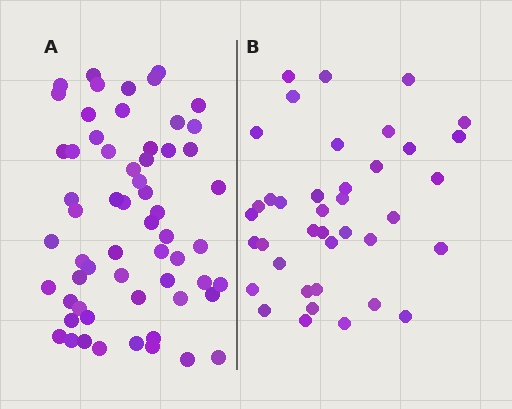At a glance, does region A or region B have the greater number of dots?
Region A (the left region) has more dots.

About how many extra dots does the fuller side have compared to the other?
Region A has approximately 20 more dots than region B.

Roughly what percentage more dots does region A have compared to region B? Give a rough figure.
About 55% more.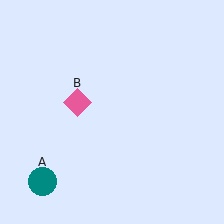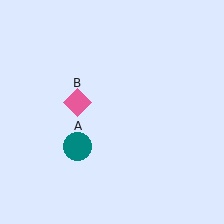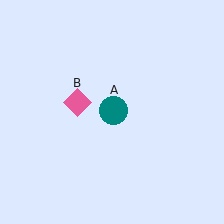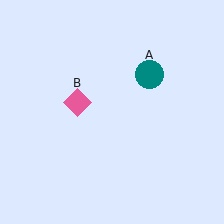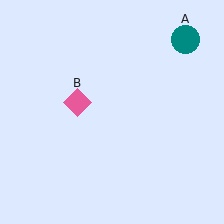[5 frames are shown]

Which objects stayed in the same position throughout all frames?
Pink diamond (object B) remained stationary.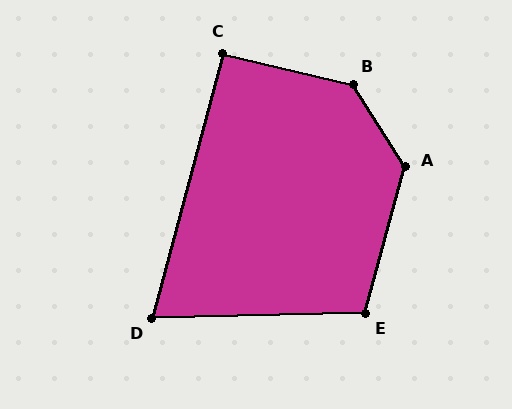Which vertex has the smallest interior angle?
D, at approximately 74 degrees.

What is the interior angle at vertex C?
Approximately 92 degrees (approximately right).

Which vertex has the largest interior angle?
B, at approximately 136 degrees.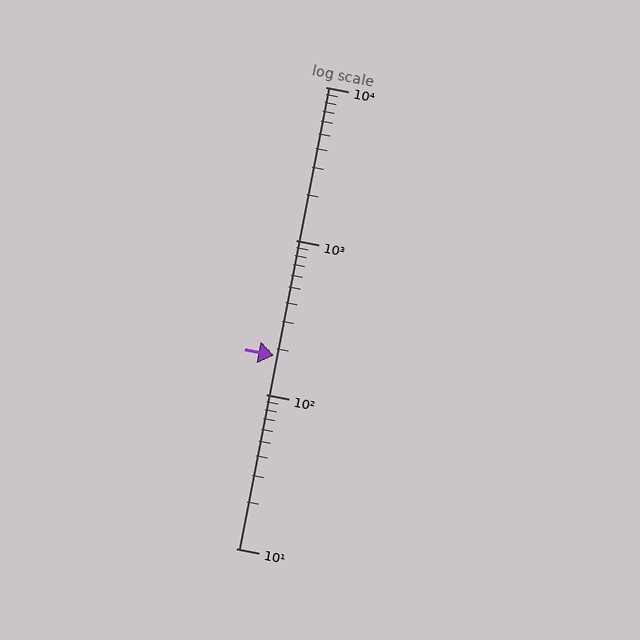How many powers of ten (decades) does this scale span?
The scale spans 3 decades, from 10 to 10000.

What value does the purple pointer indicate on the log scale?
The pointer indicates approximately 180.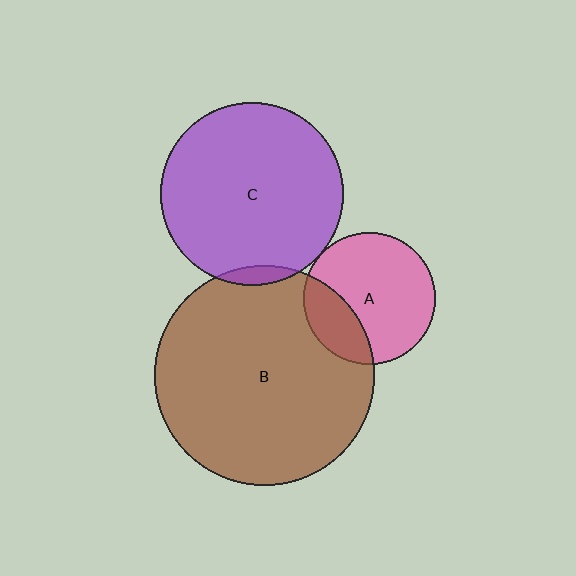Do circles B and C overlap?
Yes.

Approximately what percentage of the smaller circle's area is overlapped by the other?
Approximately 5%.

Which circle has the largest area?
Circle B (brown).